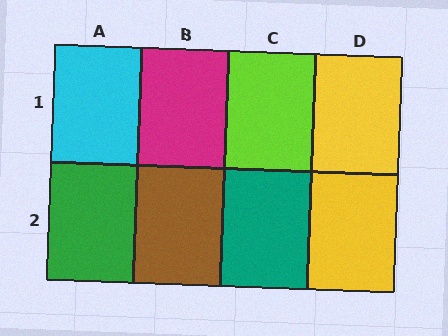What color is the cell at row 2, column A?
Green.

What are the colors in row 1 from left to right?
Cyan, magenta, lime, yellow.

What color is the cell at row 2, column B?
Brown.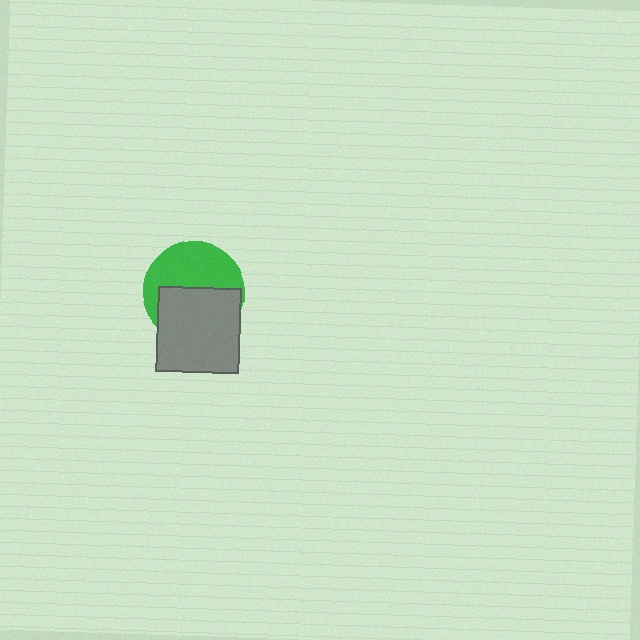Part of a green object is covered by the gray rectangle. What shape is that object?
It is a circle.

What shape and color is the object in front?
The object in front is a gray rectangle.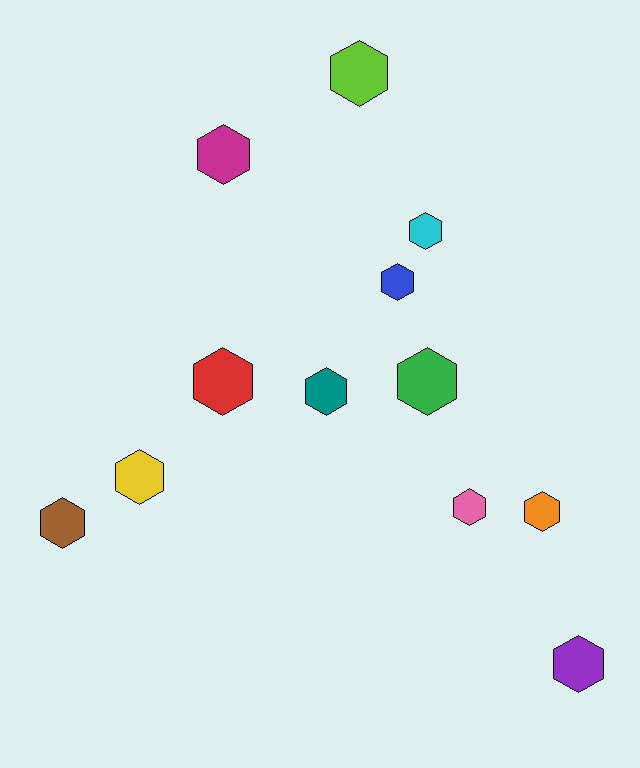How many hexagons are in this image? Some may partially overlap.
There are 12 hexagons.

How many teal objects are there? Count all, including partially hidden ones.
There is 1 teal object.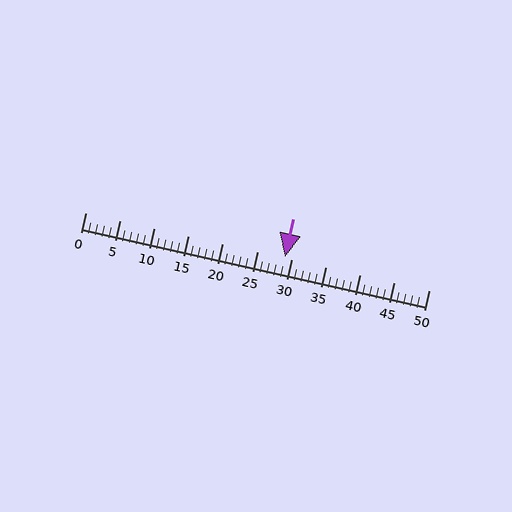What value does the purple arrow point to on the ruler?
The purple arrow points to approximately 29.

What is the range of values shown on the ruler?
The ruler shows values from 0 to 50.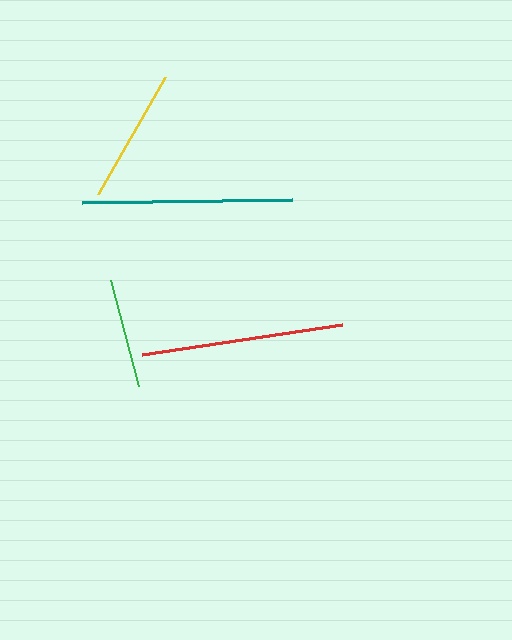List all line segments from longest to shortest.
From longest to shortest: teal, red, yellow, green.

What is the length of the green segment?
The green segment is approximately 109 pixels long.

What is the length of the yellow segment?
The yellow segment is approximately 134 pixels long.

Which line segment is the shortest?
The green line is the shortest at approximately 109 pixels.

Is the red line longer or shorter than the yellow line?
The red line is longer than the yellow line.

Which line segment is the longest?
The teal line is the longest at approximately 210 pixels.